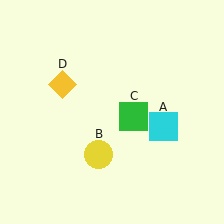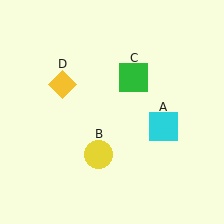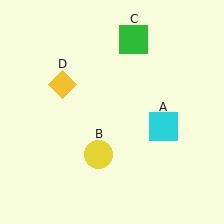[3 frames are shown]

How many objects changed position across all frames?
1 object changed position: green square (object C).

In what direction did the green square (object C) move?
The green square (object C) moved up.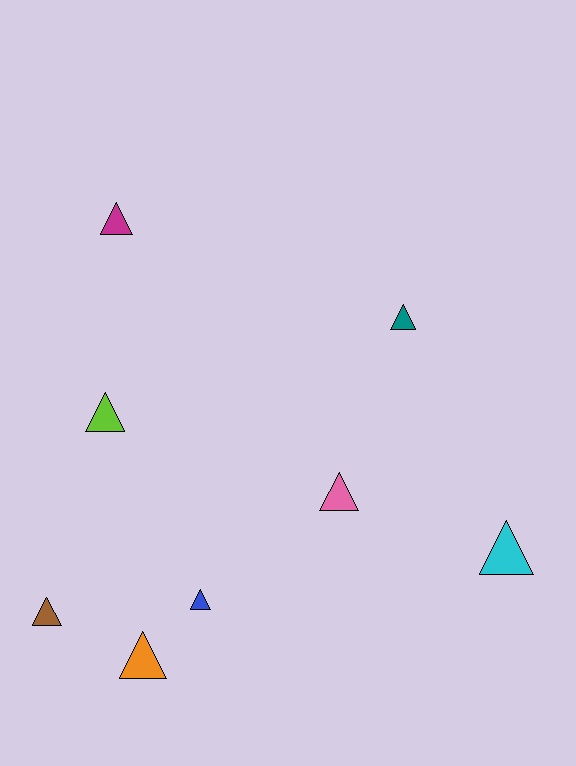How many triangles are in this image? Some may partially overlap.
There are 8 triangles.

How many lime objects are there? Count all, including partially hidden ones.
There is 1 lime object.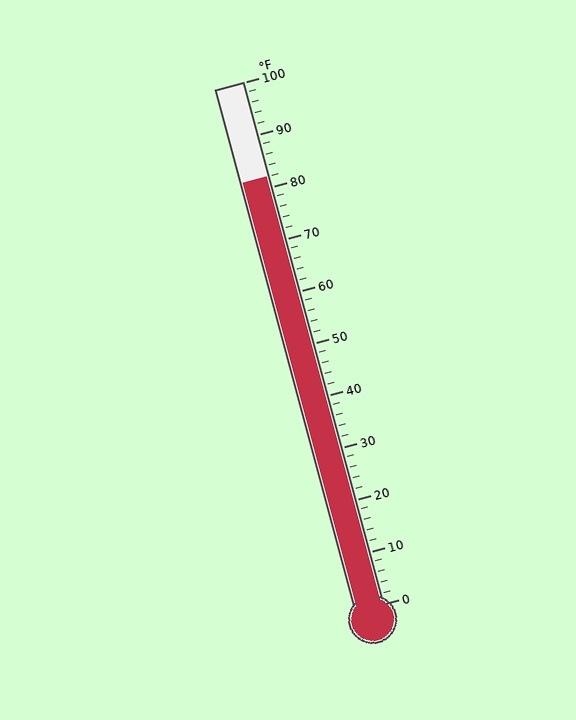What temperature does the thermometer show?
The thermometer shows approximately 82°F.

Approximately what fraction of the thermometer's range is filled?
The thermometer is filled to approximately 80% of its range.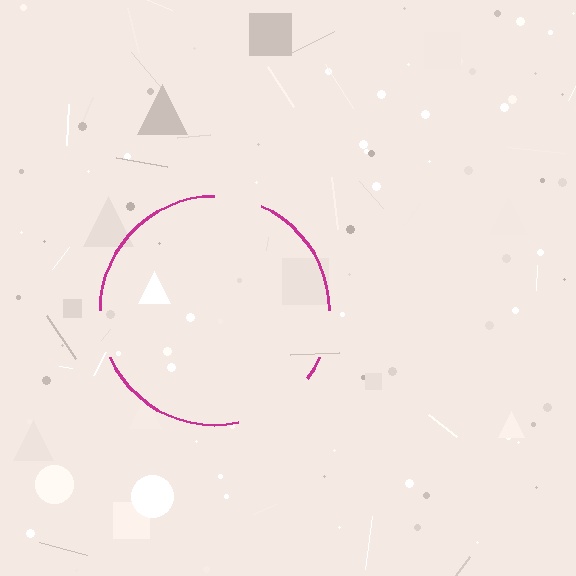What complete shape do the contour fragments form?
The contour fragments form a circle.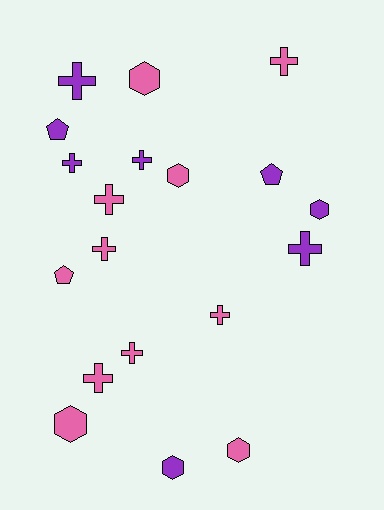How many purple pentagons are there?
There are 2 purple pentagons.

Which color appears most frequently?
Pink, with 11 objects.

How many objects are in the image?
There are 19 objects.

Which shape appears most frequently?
Cross, with 10 objects.